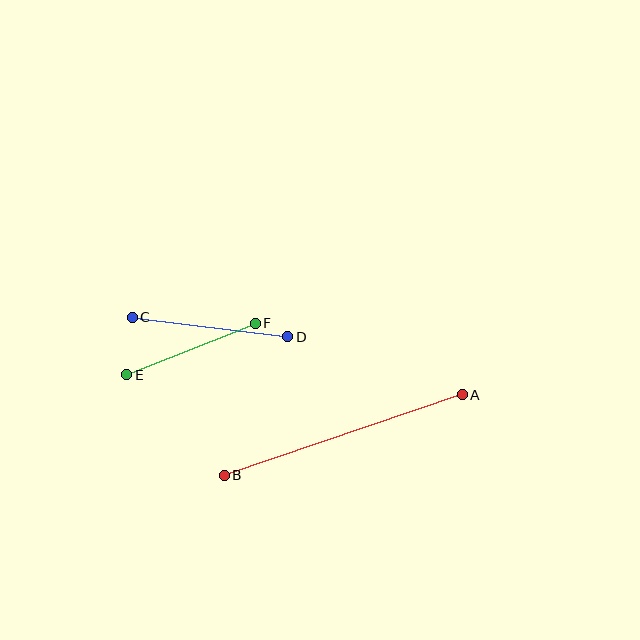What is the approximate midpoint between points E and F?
The midpoint is at approximately (191, 349) pixels.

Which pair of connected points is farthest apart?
Points A and B are farthest apart.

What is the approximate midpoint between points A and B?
The midpoint is at approximately (343, 435) pixels.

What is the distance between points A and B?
The distance is approximately 251 pixels.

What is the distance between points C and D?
The distance is approximately 157 pixels.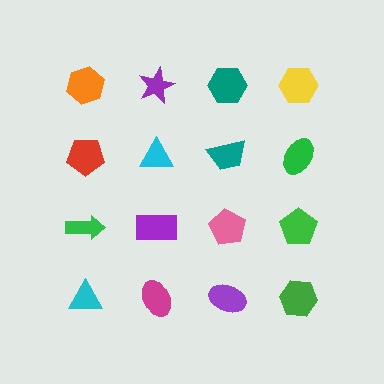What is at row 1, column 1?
An orange hexagon.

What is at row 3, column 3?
A pink pentagon.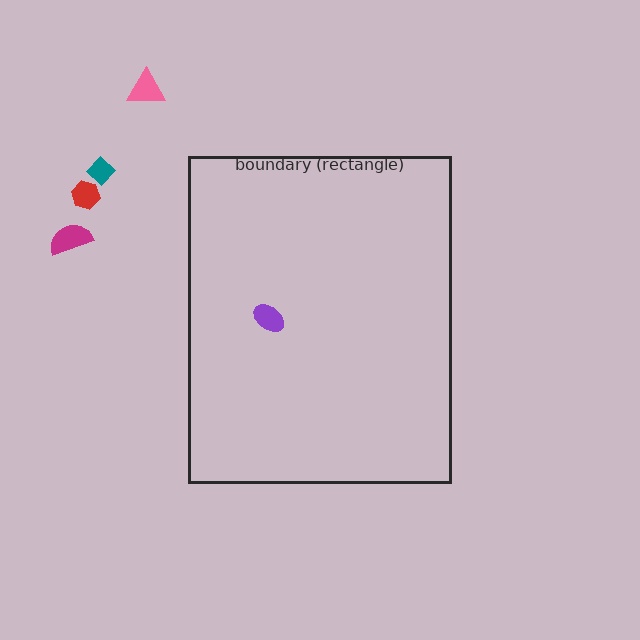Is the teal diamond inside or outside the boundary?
Outside.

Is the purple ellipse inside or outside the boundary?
Inside.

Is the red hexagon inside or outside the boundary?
Outside.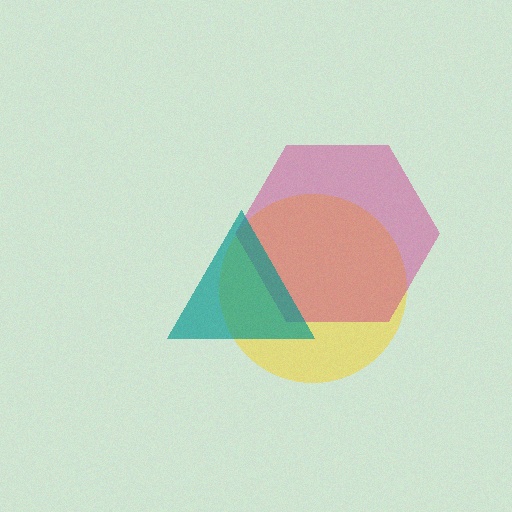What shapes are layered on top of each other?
The layered shapes are: a yellow circle, a magenta hexagon, a teal triangle.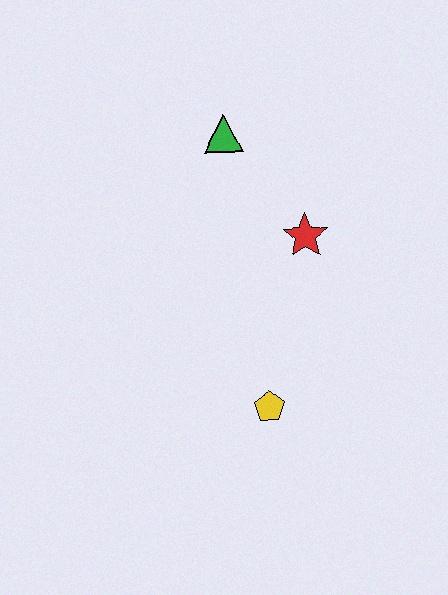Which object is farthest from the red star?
The yellow pentagon is farthest from the red star.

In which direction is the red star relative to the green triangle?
The red star is below the green triangle.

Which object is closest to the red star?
The green triangle is closest to the red star.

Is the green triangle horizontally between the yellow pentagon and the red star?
No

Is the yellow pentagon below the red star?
Yes